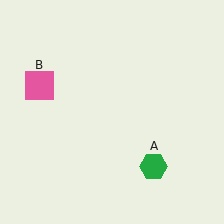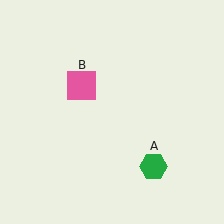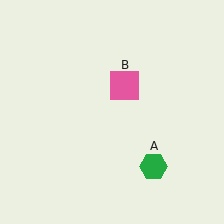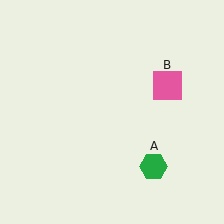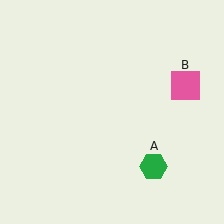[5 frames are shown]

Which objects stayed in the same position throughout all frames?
Green hexagon (object A) remained stationary.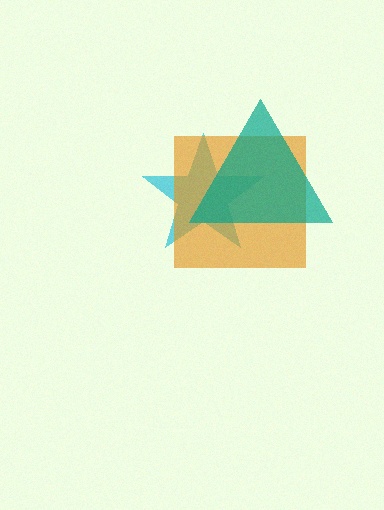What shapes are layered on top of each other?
The layered shapes are: a cyan star, an orange square, a teal triangle.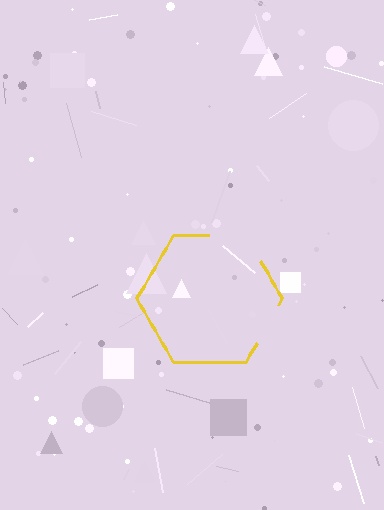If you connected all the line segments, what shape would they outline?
They would outline a hexagon.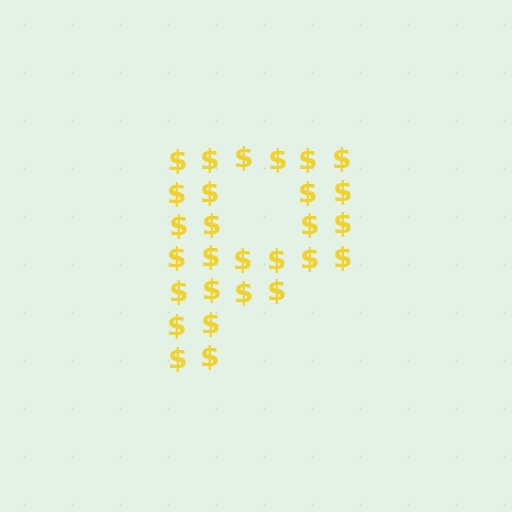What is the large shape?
The large shape is the letter P.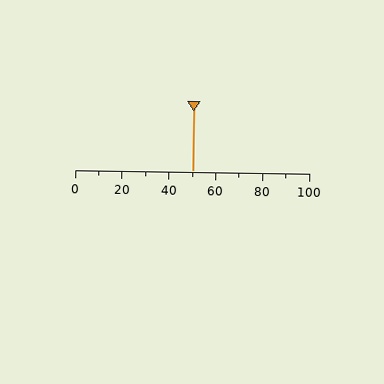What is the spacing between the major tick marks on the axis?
The major ticks are spaced 20 apart.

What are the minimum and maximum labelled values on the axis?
The axis runs from 0 to 100.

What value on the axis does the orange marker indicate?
The marker indicates approximately 50.